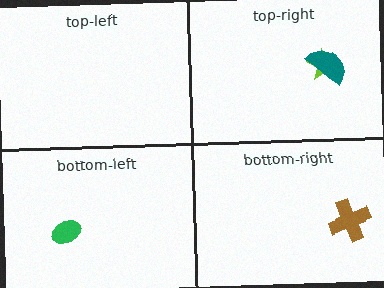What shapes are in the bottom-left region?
The green ellipse.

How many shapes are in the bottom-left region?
1.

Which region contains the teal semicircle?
The top-right region.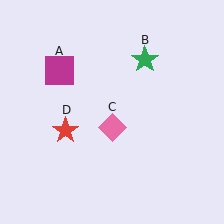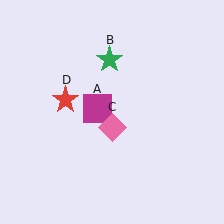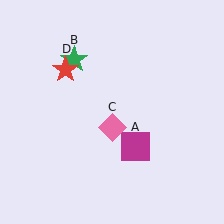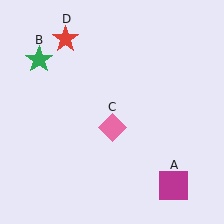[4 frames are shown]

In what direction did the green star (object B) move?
The green star (object B) moved left.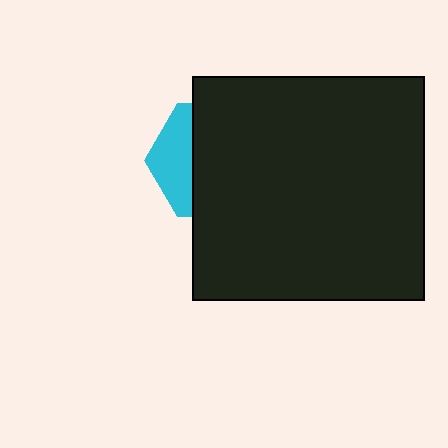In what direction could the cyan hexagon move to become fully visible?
The cyan hexagon could move left. That would shift it out from behind the black rectangle entirely.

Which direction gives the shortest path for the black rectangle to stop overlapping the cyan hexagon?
Moving right gives the shortest separation.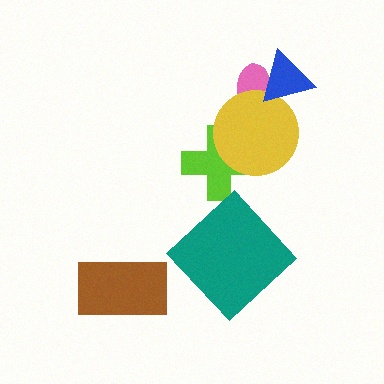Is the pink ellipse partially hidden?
Yes, it is partially covered by another shape.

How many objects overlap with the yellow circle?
3 objects overlap with the yellow circle.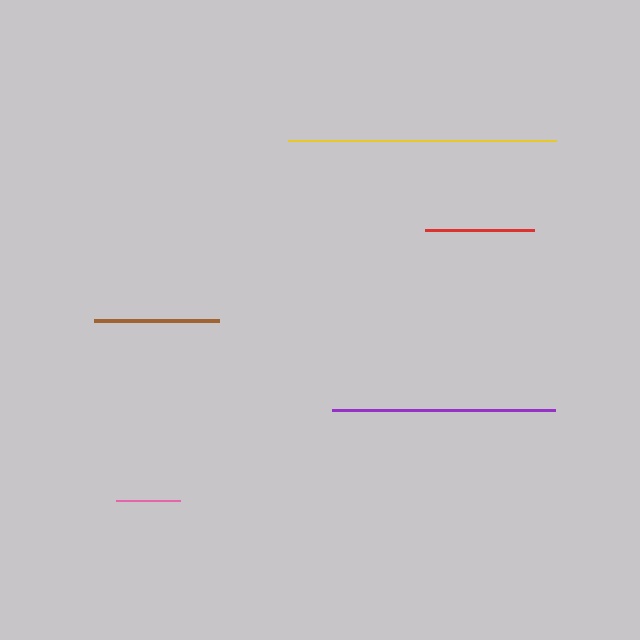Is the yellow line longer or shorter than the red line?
The yellow line is longer than the red line.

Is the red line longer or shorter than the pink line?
The red line is longer than the pink line.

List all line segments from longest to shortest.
From longest to shortest: yellow, purple, brown, red, pink.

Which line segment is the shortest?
The pink line is the shortest at approximately 64 pixels.